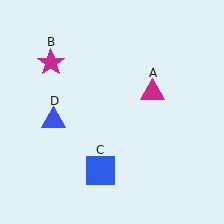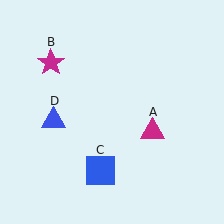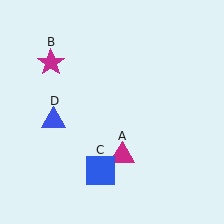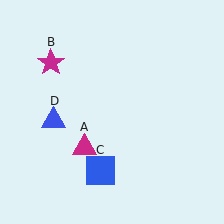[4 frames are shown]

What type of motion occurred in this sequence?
The magenta triangle (object A) rotated clockwise around the center of the scene.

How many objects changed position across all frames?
1 object changed position: magenta triangle (object A).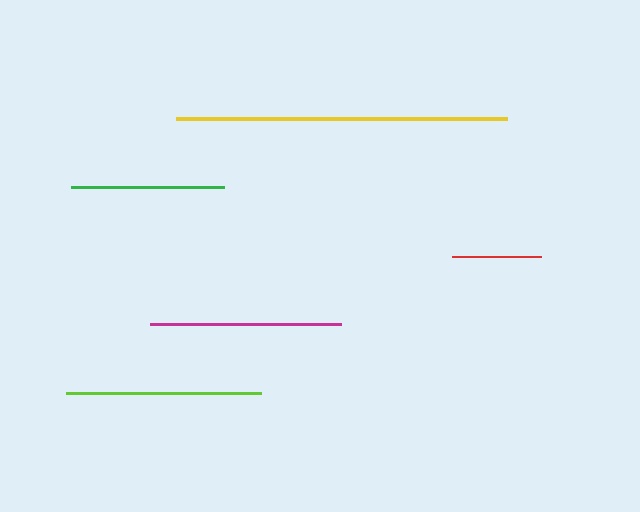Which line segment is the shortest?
The red line is the shortest at approximately 89 pixels.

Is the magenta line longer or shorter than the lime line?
The lime line is longer than the magenta line.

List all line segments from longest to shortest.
From longest to shortest: yellow, lime, magenta, green, red.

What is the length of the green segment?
The green segment is approximately 153 pixels long.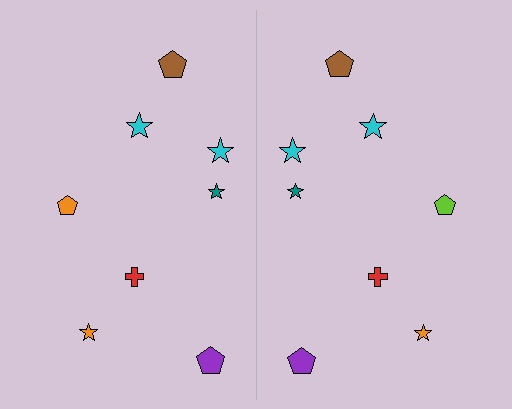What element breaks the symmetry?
The lime pentagon on the right side breaks the symmetry — its mirror counterpart is orange.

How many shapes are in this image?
There are 16 shapes in this image.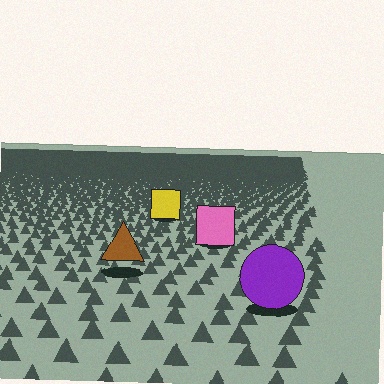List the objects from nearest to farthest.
From nearest to farthest: the purple circle, the brown triangle, the pink square, the yellow square.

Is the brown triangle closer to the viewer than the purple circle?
No. The purple circle is closer — you can tell from the texture gradient: the ground texture is coarser near it.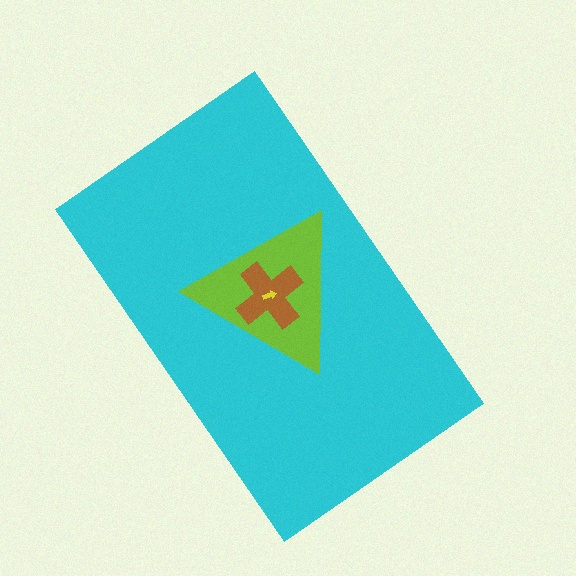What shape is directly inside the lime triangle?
The brown cross.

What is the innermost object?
The yellow arrow.